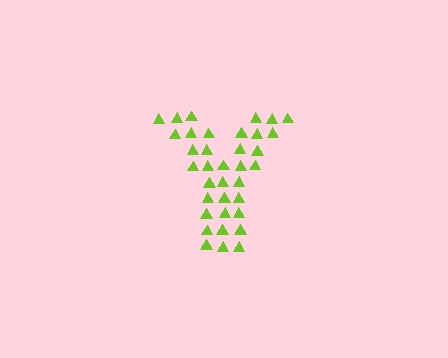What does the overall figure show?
The overall figure shows the letter Y.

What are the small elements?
The small elements are triangles.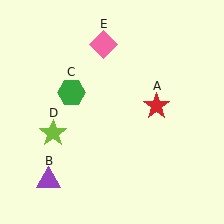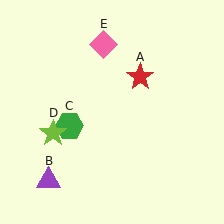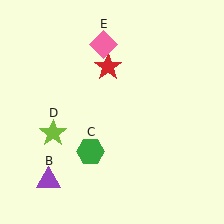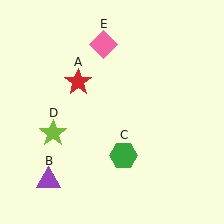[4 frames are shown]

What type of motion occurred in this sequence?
The red star (object A), green hexagon (object C) rotated counterclockwise around the center of the scene.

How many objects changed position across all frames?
2 objects changed position: red star (object A), green hexagon (object C).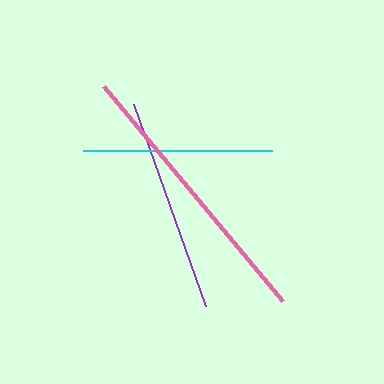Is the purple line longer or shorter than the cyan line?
The purple line is longer than the cyan line.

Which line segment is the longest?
The pink line is the longest at approximately 279 pixels.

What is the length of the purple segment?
The purple segment is approximately 214 pixels long.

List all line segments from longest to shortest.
From longest to shortest: pink, purple, cyan.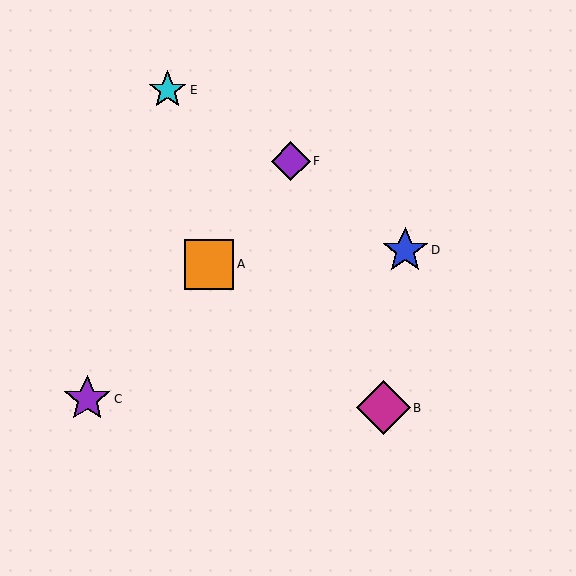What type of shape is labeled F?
Shape F is a purple diamond.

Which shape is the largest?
The magenta diamond (labeled B) is the largest.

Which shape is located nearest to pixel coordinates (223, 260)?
The orange square (labeled A) at (209, 264) is nearest to that location.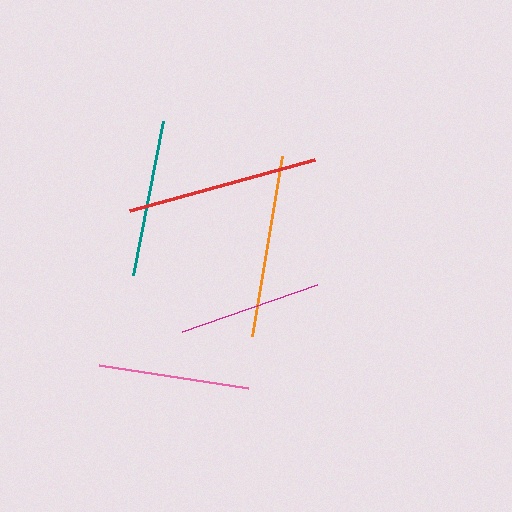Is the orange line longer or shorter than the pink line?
The orange line is longer than the pink line.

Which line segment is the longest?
The red line is the longest at approximately 191 pixels.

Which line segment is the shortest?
The magenta line is the shortest at approximately 142 pixels.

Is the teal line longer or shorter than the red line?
The red line is longer than the teal line.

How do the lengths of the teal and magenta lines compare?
The teal and magenta lines are approximately the same length.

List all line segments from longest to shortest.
From longest to shortest: red, orange, teal, pink, magenta.